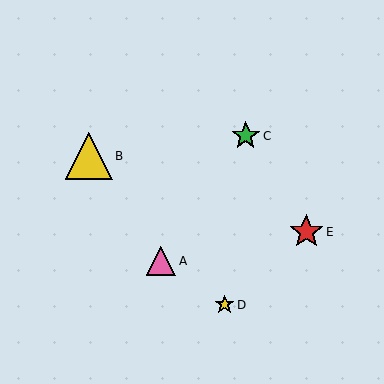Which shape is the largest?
The yellow triangle (labeled B) is the largest.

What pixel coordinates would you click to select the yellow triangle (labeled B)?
Click at (89, 156) to select the yellow triangle B.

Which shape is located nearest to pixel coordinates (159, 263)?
The pink triangle (labeled A) at (161, 261) is nearest to that location.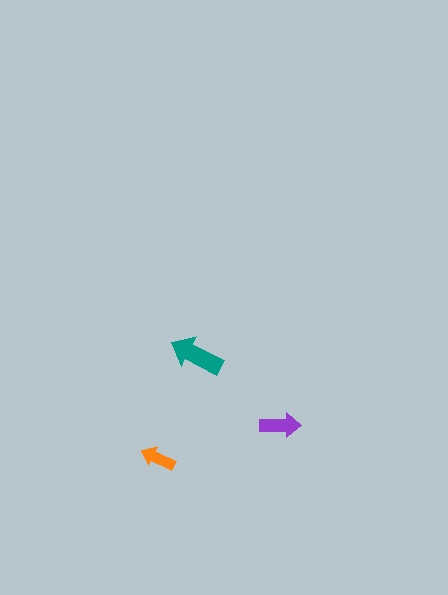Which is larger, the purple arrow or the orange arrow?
The purple one.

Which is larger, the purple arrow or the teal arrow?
The teal one.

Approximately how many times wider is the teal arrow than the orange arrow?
About 1.5 times wider.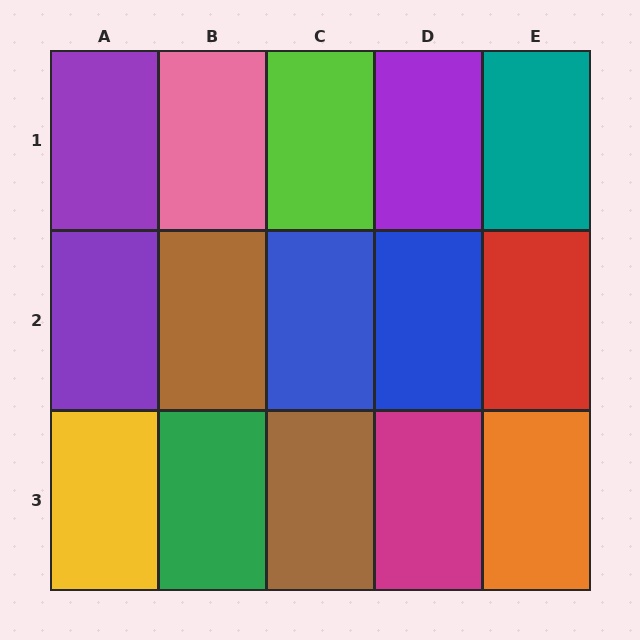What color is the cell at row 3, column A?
Yellow.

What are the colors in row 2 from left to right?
Purple, brown, blue, blue, red.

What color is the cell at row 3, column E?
Orange.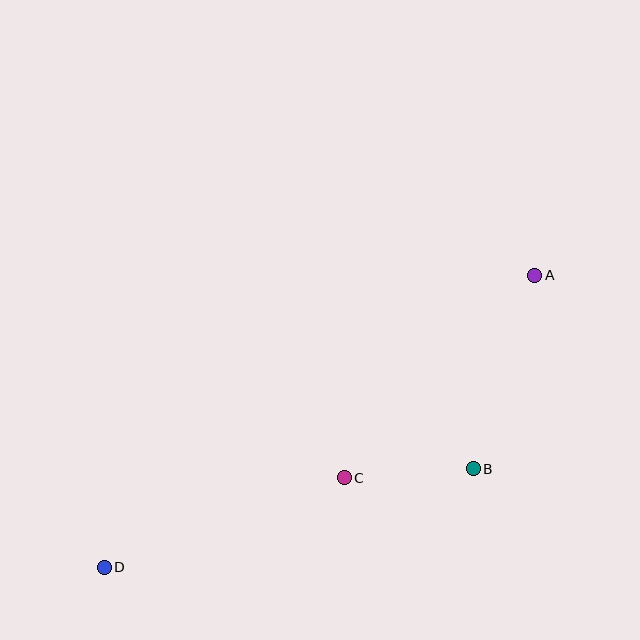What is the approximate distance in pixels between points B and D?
The distance between B and D is approximately 382 pixels.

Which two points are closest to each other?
Points B and C are closest to each other.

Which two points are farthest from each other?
Points A and D are farthest from each other.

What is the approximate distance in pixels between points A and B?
The distance between A and B is approximately 203 pixels.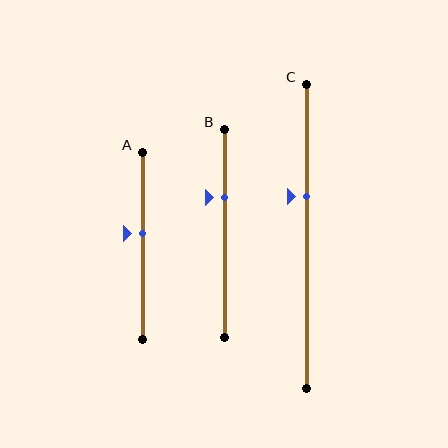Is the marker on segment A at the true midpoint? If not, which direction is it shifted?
No, the marker on segment A is shifted upward by about 7% of the segment length.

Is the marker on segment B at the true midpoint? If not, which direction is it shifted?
No, the marker on segment B is shifted upward by about 17% of the segment length.